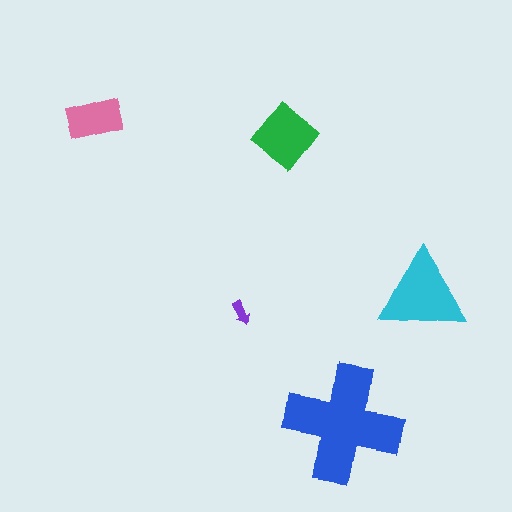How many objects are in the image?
There are 5 objects in the image.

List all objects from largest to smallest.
The blue cross, the cyan triangle, the green diamond, the pink rectangle, the purple arrow.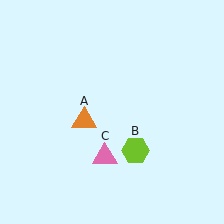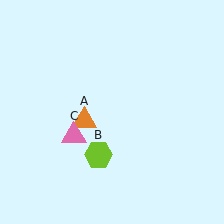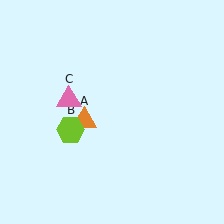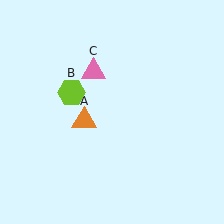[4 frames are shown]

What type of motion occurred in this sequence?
The lime hexagon (object B), pink triangle (object C) rotated clockwise around the center of the scene.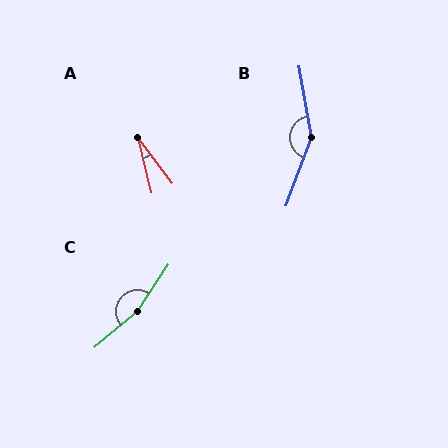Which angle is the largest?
C, at approximately 163 degrees.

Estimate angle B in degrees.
Approximately 150 degrees.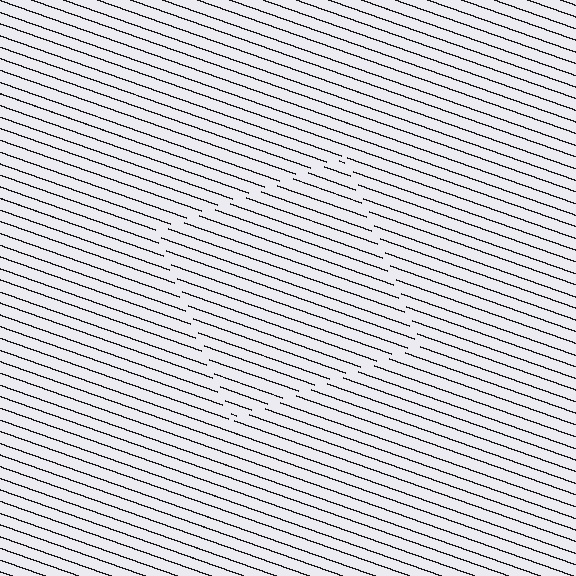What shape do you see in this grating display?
An illusory square. The interior of the shape contains the same grating, shifted by half a period — the contour is defined by the phase discontinuity where line-ends from the inner and outer gratings abut.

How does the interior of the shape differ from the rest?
The interior of the shape contains the same grating, shifted by half a period — the contour is defined by the phase discontinuity where line-ends from the inner and outer gratings abut.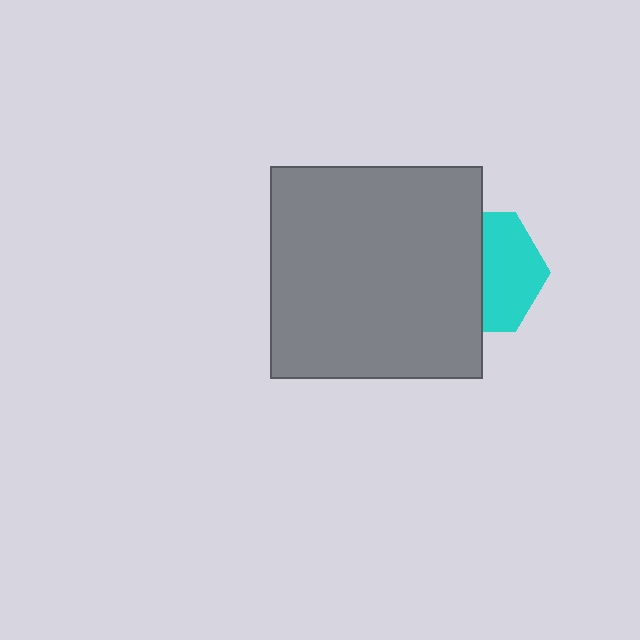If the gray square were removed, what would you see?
You would see the complete cyan hexagon.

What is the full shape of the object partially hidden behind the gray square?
The partially hidden object is a cyan hexagon.